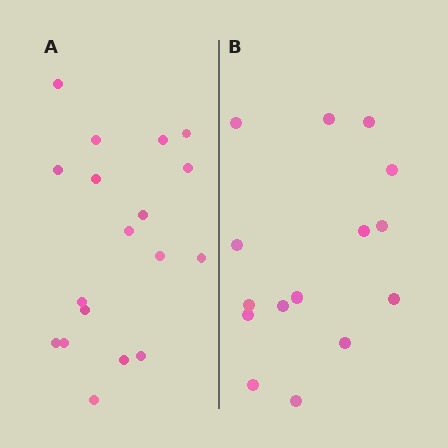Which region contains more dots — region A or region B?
Region A (the left region) has more dots.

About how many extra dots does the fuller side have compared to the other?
Region A has just a few more — roughly 2 or 3 more dots than region B.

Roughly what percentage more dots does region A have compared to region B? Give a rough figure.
About 20% more.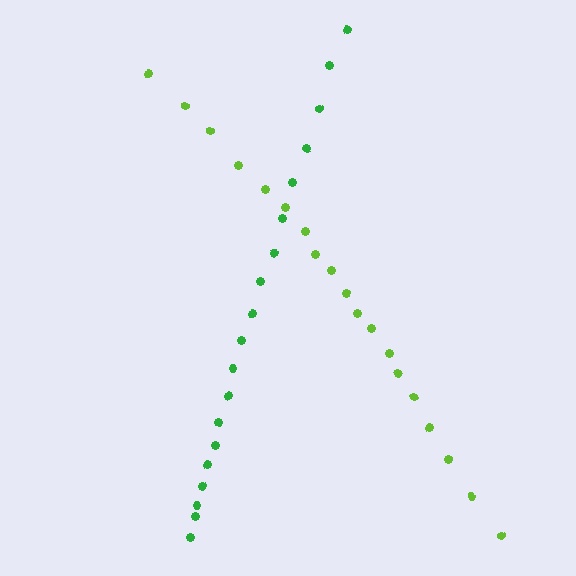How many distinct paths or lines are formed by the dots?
There are 2 distinct paths.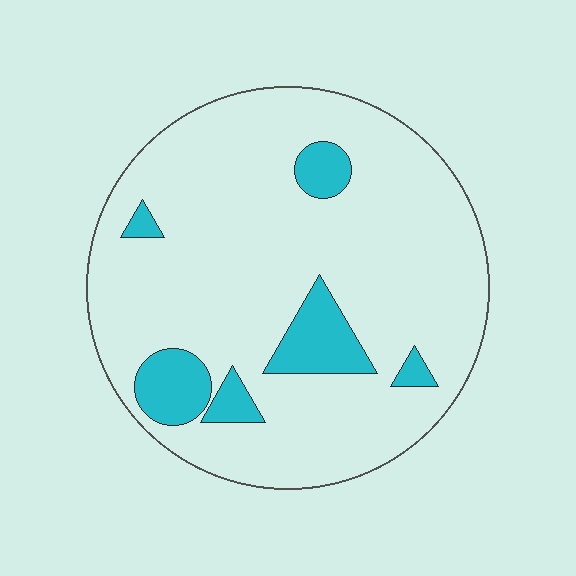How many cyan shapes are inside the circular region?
6.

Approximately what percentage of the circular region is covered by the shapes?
Approximately 15%.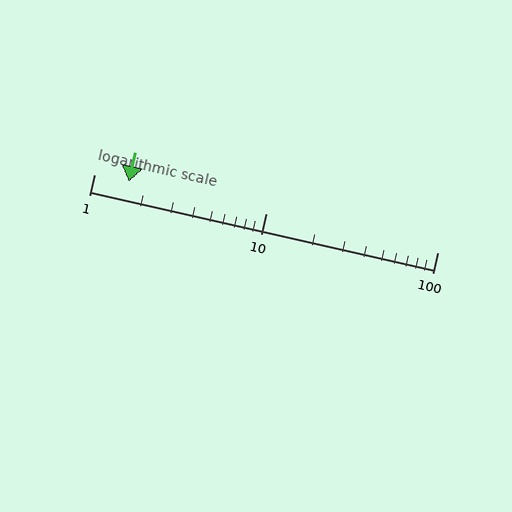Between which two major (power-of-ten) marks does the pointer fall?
The pointer is between 1 and 10.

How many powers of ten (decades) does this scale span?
The scale spans 2 decades, from 1 to 100.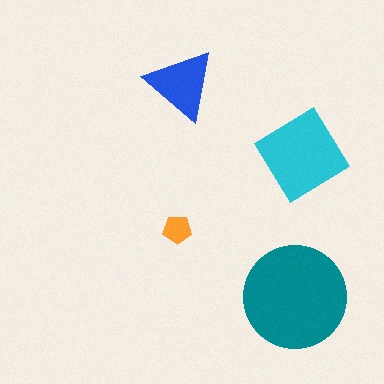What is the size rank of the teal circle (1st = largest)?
1st.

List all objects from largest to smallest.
The teal circle, the cyan diamond, the blue triangle, the orange pentagon.